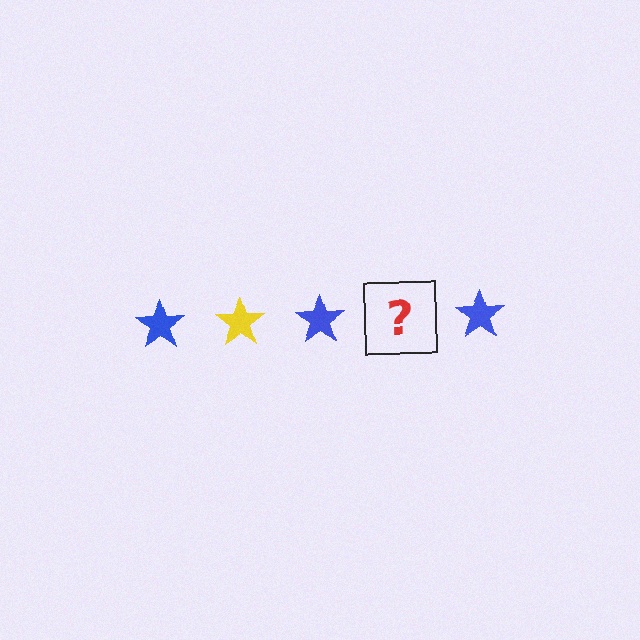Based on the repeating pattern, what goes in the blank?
The blank should be a yellow star.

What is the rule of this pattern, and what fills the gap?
The rule is that the pattern cycles through blue, yellow stars. The gap should be filled with a yellow star.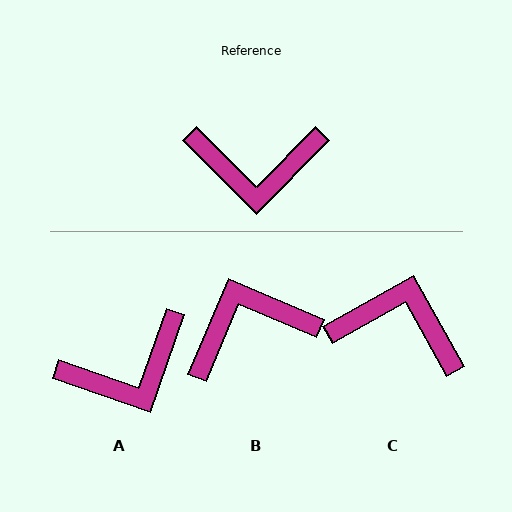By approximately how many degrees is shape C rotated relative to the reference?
Approximately 164 degrees counter-clockwise.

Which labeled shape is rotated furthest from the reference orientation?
C, about 164 degrees away.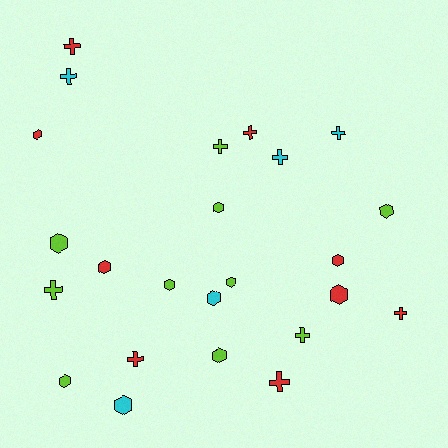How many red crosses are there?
There are 5 red crosses.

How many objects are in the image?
There are 24 objects.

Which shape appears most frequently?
Hexagon, with 13 objects.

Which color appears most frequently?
Lime, with 10 objects.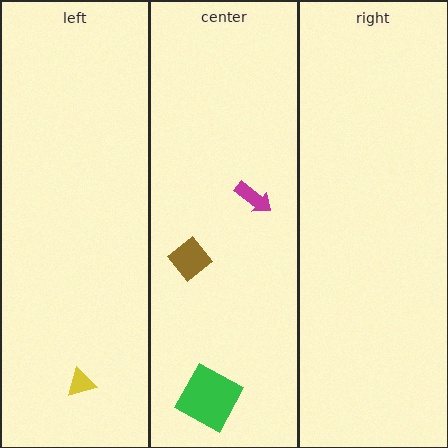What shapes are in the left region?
The yellow triangle.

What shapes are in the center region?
The brown diamond, the magenta arrow, the green square.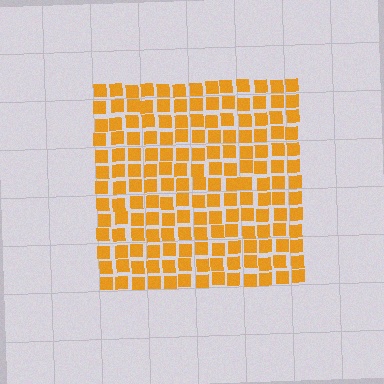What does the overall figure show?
The overall figure shows a square.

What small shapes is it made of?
It is made of small squares.